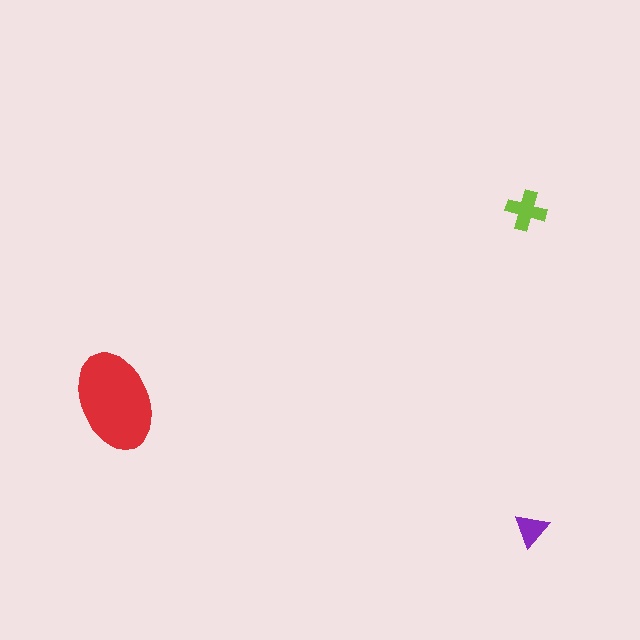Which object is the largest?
The red ellipse.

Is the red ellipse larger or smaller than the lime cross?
Larger.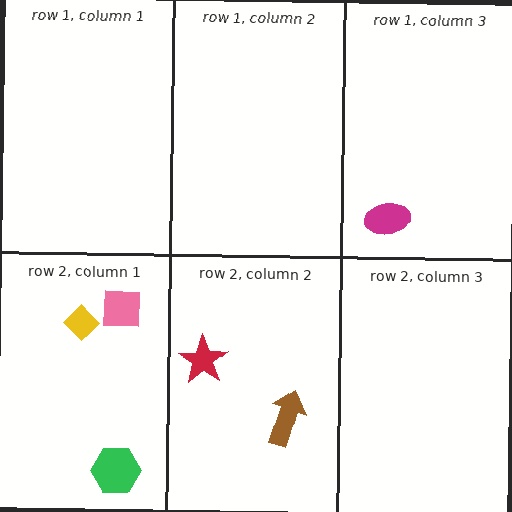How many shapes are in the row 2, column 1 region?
3.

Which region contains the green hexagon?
The row 2, column 1 region.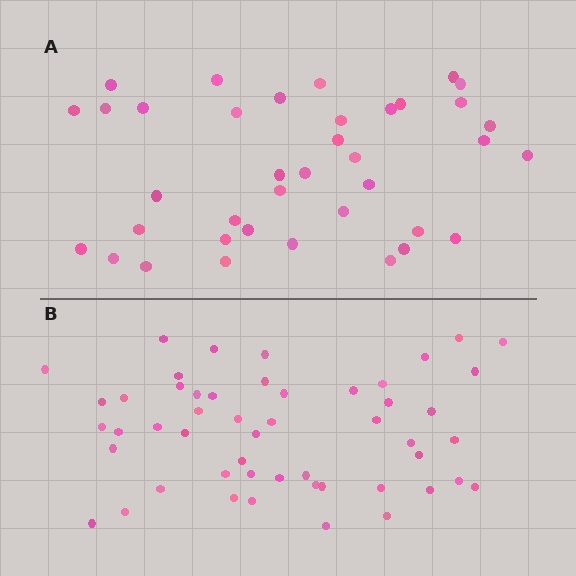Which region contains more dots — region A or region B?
Region B (the bottom region) has more dots.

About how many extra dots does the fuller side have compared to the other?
Region B has approximately 15 more dots than region A.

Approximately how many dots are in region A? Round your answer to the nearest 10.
About 40 dots. (The exact count is 38, which rounds to 40.)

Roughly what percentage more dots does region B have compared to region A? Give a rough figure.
About 35% more.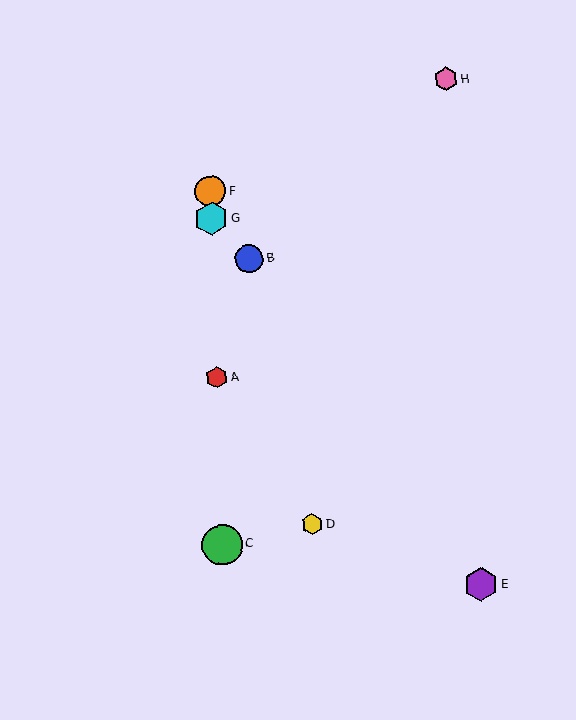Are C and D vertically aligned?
No, C is at x≈222 and D is at x≈312.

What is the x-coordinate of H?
Object H is at x≈446.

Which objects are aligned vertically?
Objects A, C, F, G are aligned vertically.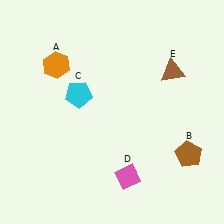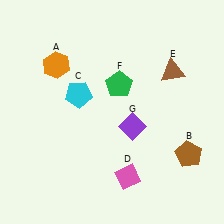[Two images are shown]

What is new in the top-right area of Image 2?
A green pentagon (F) was added in the top-right area of Image 2.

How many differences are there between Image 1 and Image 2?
There are 2 differences between the two images.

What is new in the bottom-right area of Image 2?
A purple diamond (G) was added in the bottom-right area of Image 2.